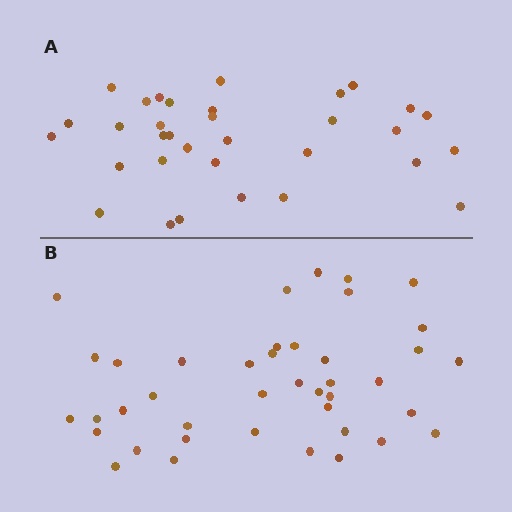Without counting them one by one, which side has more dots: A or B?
Region B (the bottom region) has more dots.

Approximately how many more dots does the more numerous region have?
Region B has roughly 8 or so more dots than region A.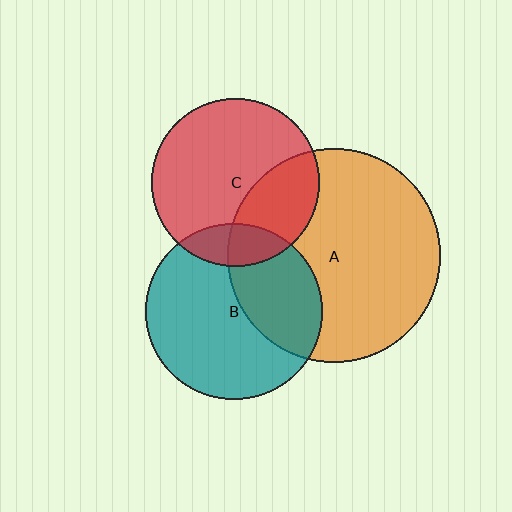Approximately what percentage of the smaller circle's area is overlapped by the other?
Approximately 15%.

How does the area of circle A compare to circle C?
Approximately 1.6 times.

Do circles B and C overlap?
Yes.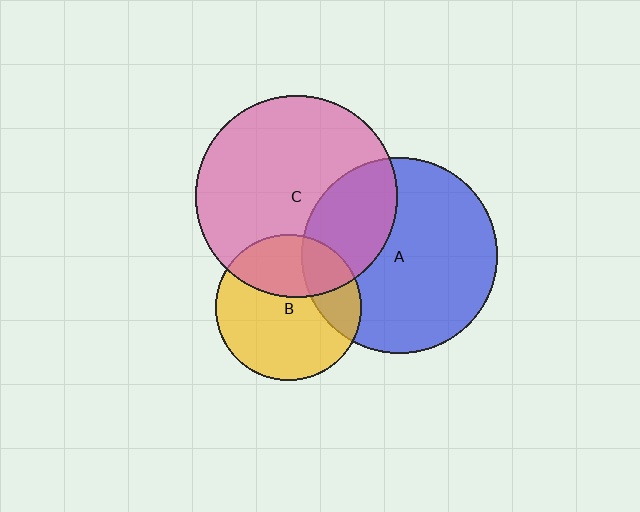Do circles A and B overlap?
Yes.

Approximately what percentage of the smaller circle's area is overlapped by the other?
Approximately 25%.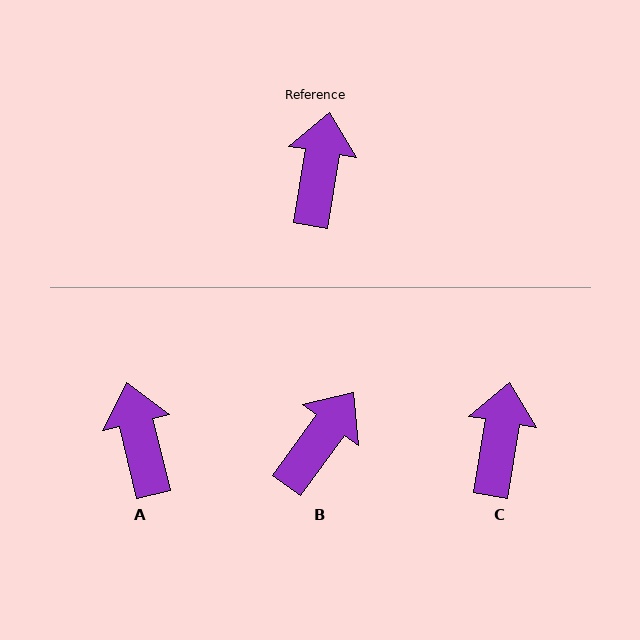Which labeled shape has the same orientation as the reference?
C.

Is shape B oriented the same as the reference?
No, it is off by about 27 degrees.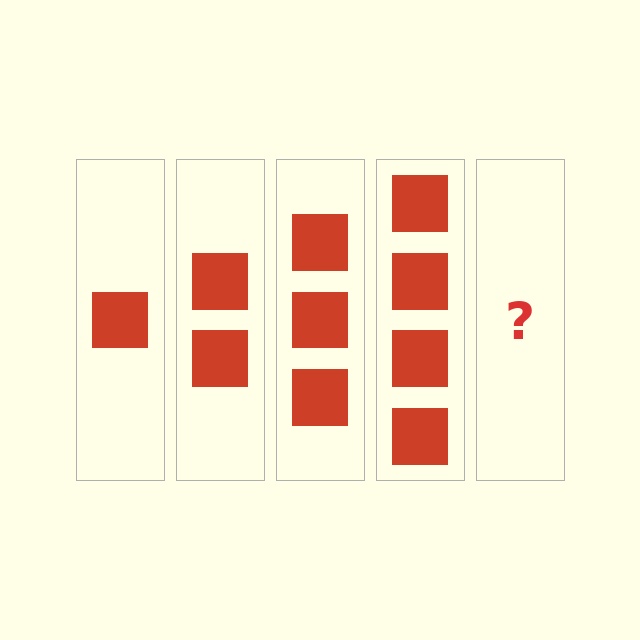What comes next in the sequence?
The next element should be 5 squares.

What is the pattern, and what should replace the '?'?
The pattern is that each step adds one more square. The '?' should be 5 squares.